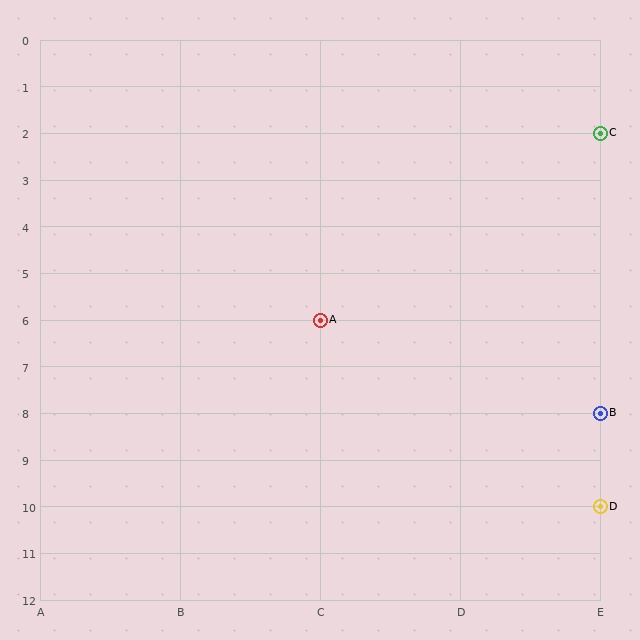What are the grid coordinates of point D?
Point D is at grid coordinates (E, 10).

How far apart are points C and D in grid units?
Points C and D are 8 rows apart.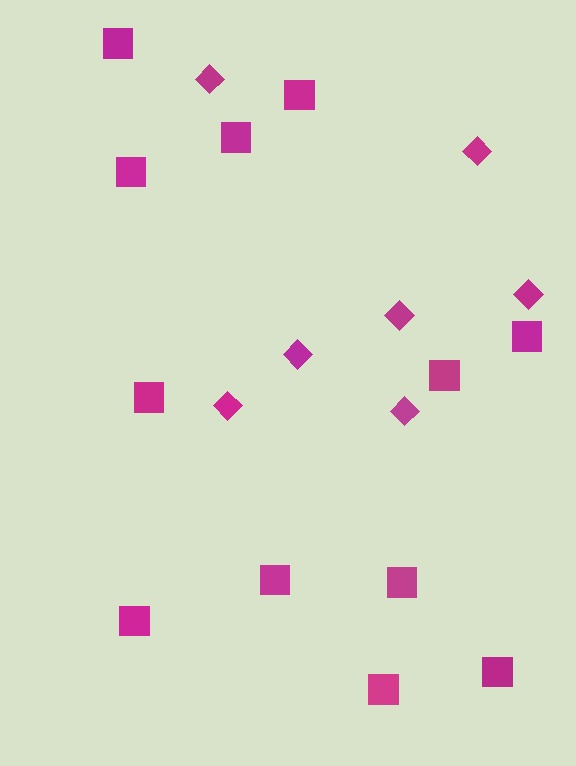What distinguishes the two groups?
There are 2 groups: one group of diamonds (7) and one group of squares (12).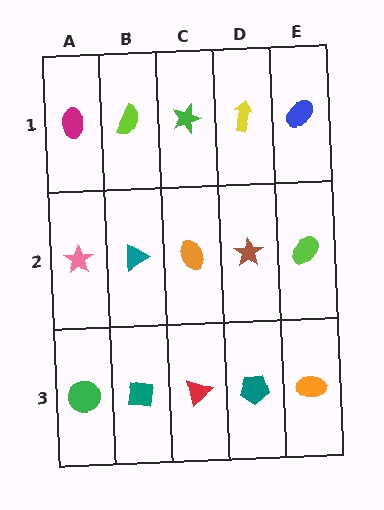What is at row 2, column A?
A pink star.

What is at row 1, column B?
A lime semicircle.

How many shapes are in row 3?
5 shapes.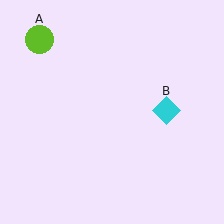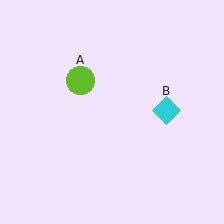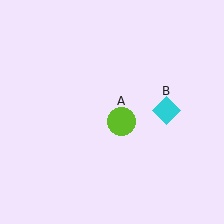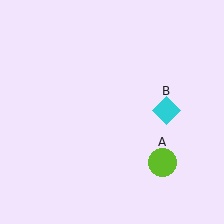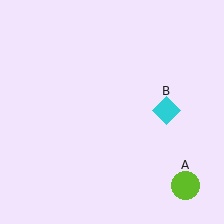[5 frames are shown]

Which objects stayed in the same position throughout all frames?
Cyan diamond (object B) remained stationary.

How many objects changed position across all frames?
1 object changed position: lime circle (object A).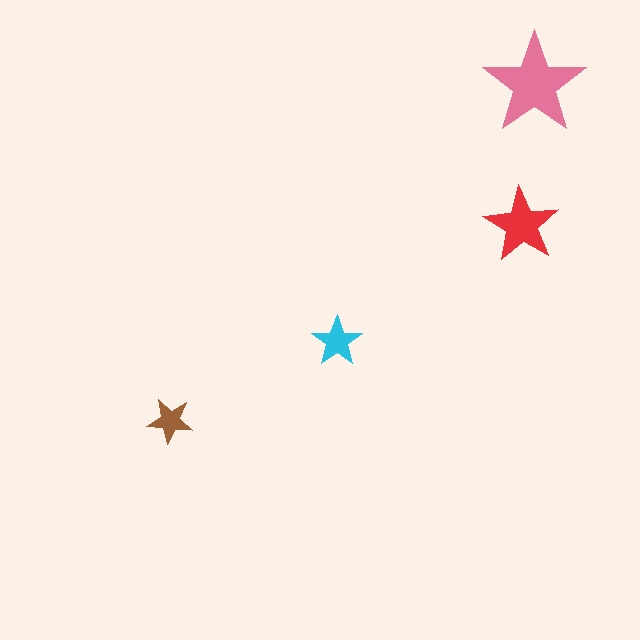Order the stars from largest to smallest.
the pink one, the red one, the cyan one, the brown one.